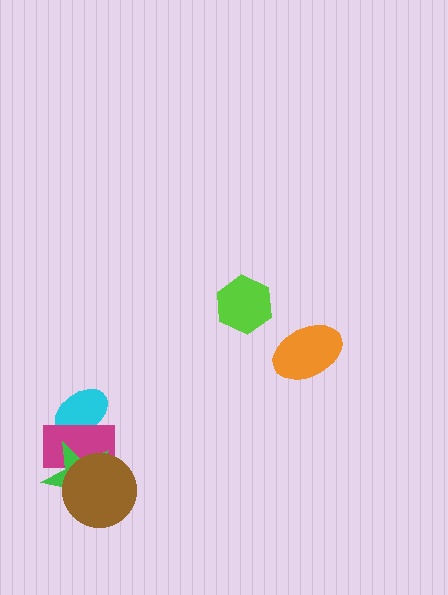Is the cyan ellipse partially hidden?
Yes, it is partially covered by another shape.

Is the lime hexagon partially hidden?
No, no other shape covers it.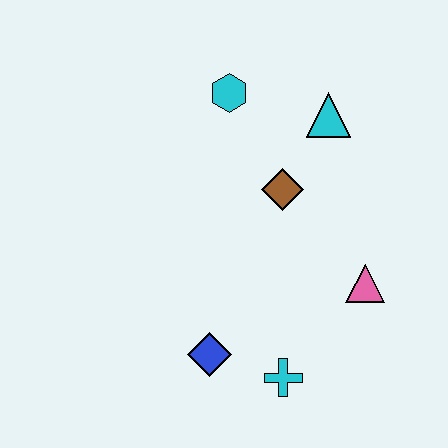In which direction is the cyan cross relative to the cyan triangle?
The cyan cross is below the cyan triangle.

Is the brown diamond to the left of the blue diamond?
No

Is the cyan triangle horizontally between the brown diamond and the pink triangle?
Yes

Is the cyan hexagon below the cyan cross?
No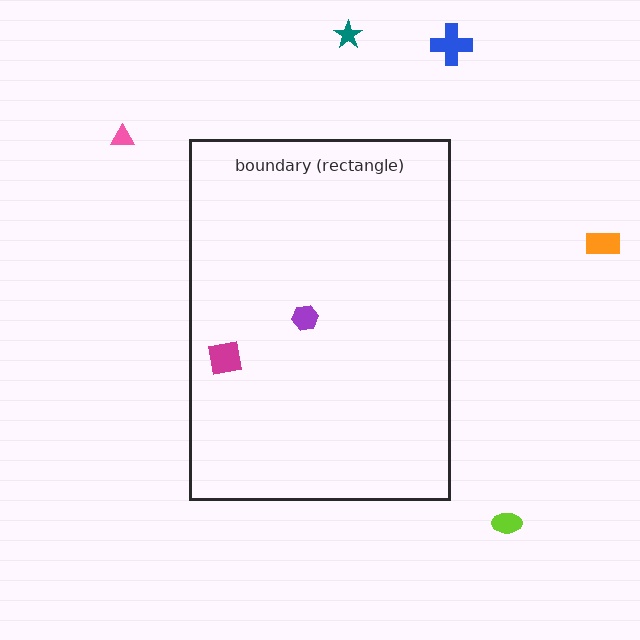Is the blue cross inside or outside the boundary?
Outside.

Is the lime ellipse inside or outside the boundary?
Outside.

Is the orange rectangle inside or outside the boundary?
Outside.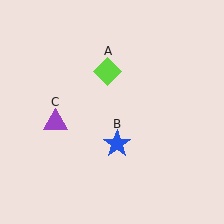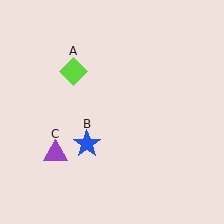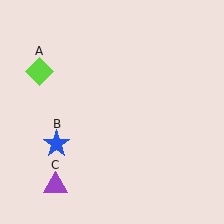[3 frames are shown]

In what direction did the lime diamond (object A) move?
The lime diamond (object A) moved left.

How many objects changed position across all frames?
3 objects changed position: lime diamond (object A), blue star (object B), purple triangle (object C).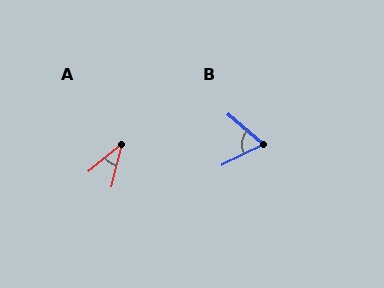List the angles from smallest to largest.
A (38°), B (67°).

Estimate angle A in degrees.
Approximately 38 degrees.